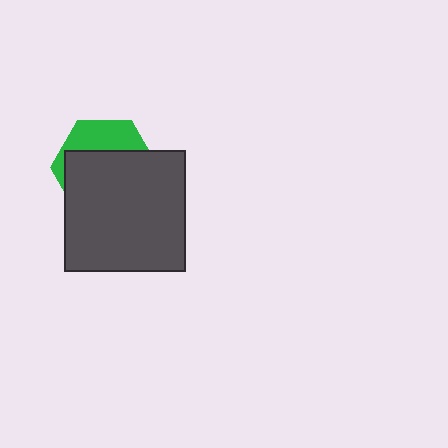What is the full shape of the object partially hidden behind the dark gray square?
The partially hidden object is a green hexagon.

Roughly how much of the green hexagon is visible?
A small part of it is visible (roughly 31%).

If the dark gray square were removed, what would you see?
You would see the complete green hexagon.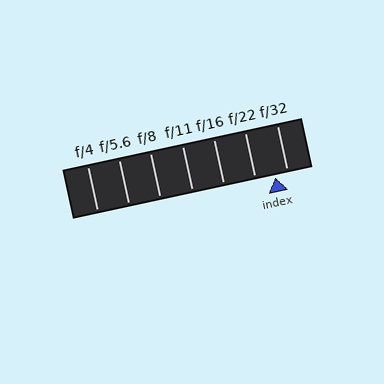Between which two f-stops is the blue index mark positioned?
The index mark is between f/22 and f/32.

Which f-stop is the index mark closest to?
The index mark is closest to f/32.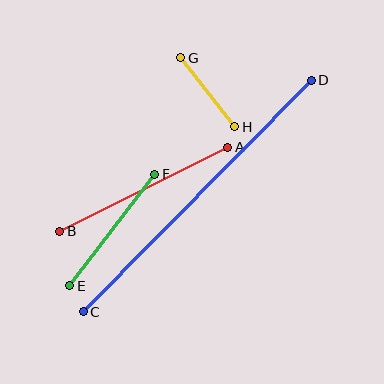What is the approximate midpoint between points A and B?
The midpoint is at approximately (144, 189) pixels.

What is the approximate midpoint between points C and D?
The midpoint is at approximately (197, 196) pixels.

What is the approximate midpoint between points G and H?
The midpoint is at approximately (208, 92) pixels.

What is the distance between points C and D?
The distance is approximately 325 pixels.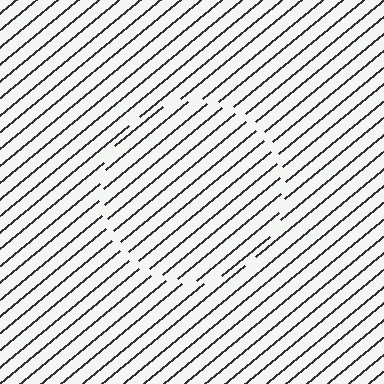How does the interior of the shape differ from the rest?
The interior of the shape contains the same grating, shifted by half a period — the contour is defined by the phase discontinuity where line-ends from the inner and outer gratings abut.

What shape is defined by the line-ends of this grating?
An illusory circle. The interior of the shape contains the same grating, shifted by half a period — the contour is defined by the phase discontinuity where line-ends from the inner and outer gratings abut.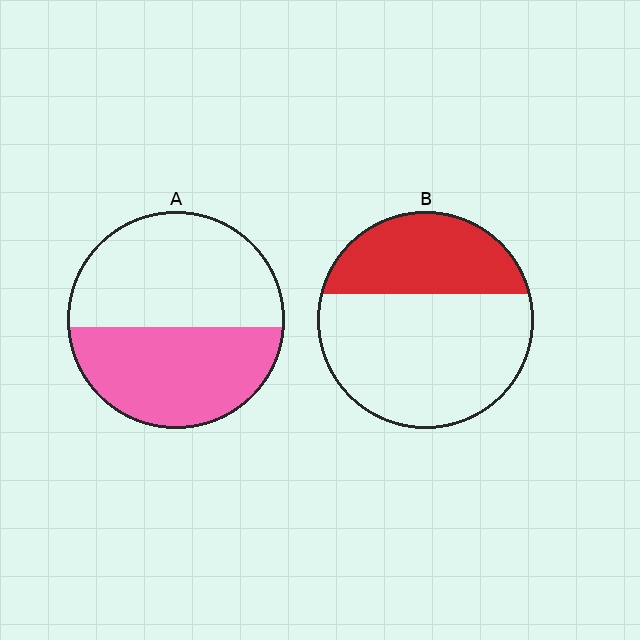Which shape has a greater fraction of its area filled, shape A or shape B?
Shape A.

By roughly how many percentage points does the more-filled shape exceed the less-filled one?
By roughly 10 percentage points (A over B).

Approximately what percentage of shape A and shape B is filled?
A is approximately 45% and B is approximately 35%.